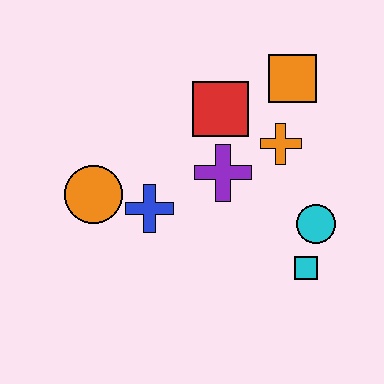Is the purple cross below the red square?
Yes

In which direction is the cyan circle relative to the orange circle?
The cyan circle is to the right of the orange circle.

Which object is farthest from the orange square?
The orange circle is farthest from the orange square.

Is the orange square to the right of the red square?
Yes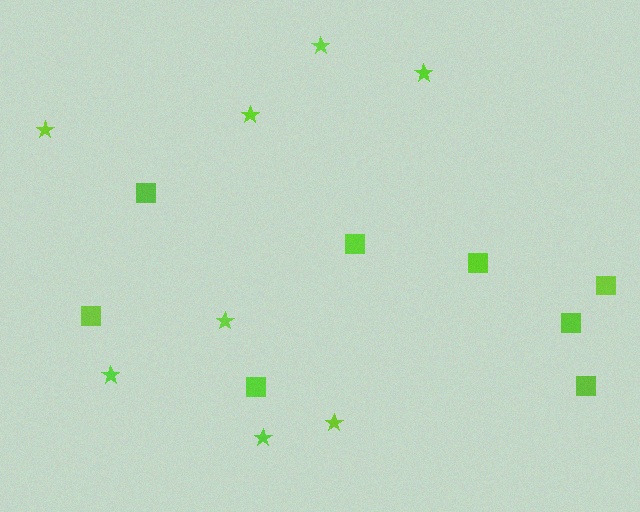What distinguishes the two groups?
There are 2 groups: one group of stars (8) and one group of squares (8).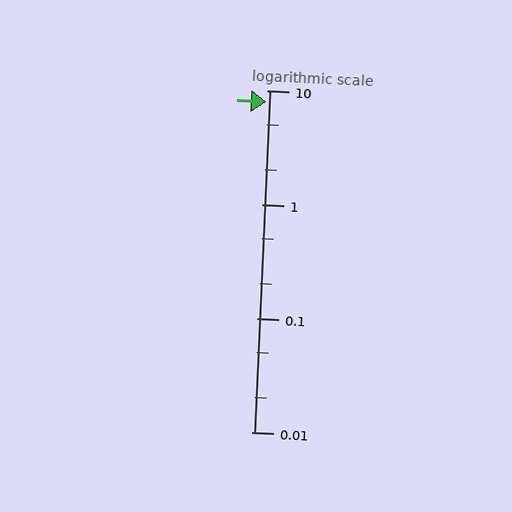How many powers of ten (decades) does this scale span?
The scale spans 3 decades, from 0.01 to 10.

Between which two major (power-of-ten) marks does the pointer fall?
The pointer is between 1 and 10.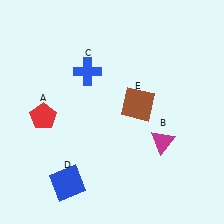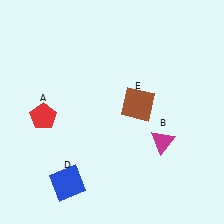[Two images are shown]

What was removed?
The blue cross (C) was removed in Image 2.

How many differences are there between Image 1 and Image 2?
There is 1 difference between the two images.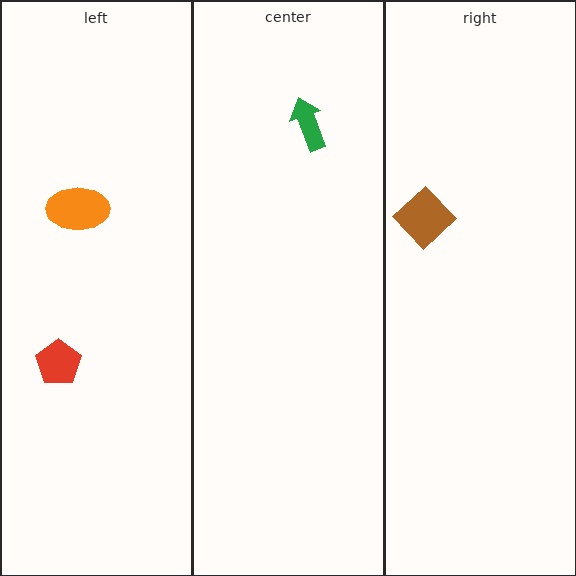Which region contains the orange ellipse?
The left region.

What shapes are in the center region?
The green arrow.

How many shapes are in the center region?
1.